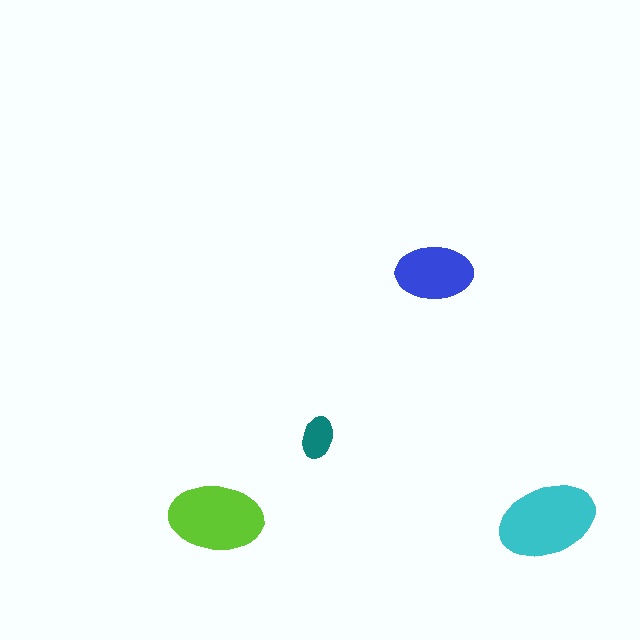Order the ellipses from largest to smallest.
the cyan one, the lime one, the blue one, the teal one.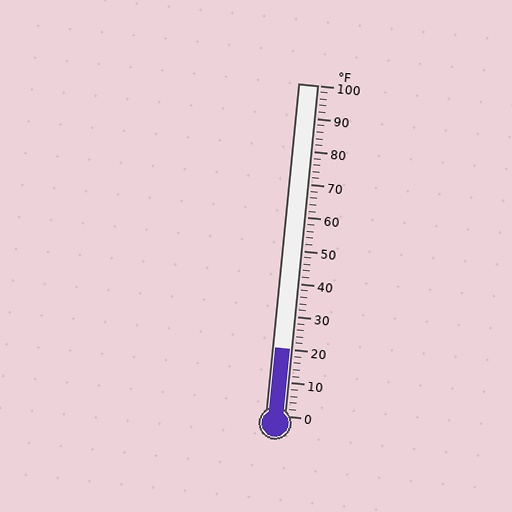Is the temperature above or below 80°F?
The temperature is below 80°F.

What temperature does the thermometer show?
The thermometer shows approximately 20°F.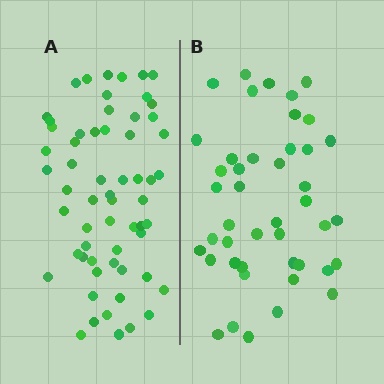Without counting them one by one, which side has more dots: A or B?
Region A (the left region) has more dots.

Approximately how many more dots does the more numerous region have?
Region A has approximately 15 more dots than region B.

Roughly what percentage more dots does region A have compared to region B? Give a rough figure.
About 35% more.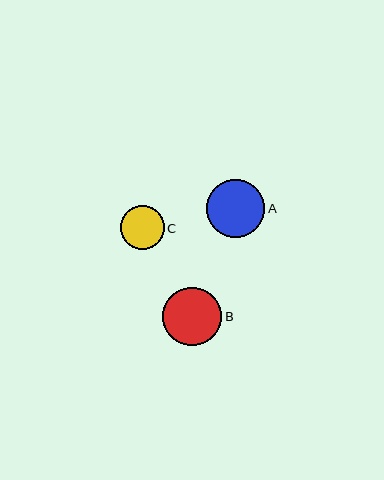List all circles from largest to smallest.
From largest to smallest: B, A, C.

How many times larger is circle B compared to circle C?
Circle B is approximately 1.3 times the size of circle C.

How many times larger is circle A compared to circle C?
Circle A is approximately 1.3 times the size of circle C.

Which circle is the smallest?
Circle C is the smallest with a size of approximately 44 pixels.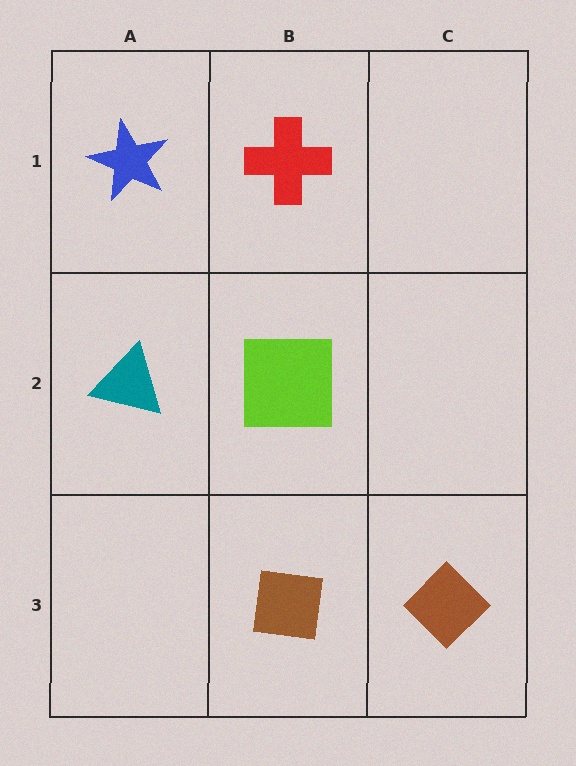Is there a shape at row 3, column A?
No, that cell is empty.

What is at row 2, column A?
A teal triangle.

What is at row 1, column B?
A red cross.